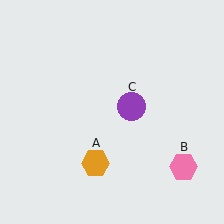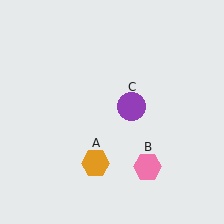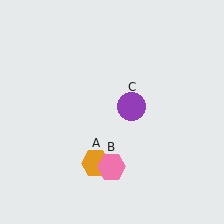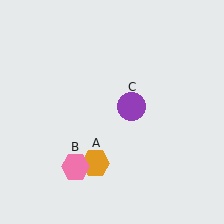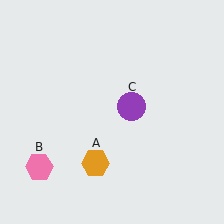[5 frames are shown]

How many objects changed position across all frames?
1 object changed position: pink hexagon (object B).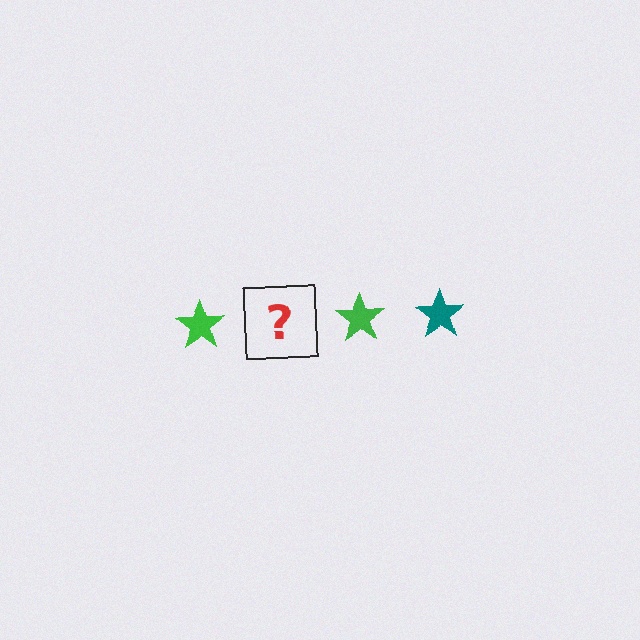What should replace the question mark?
The question mark should be replaced with a teal star.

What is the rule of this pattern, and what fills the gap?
The rule is that the pattern cycles through green, teal stars. The gap should be filled with a teal star.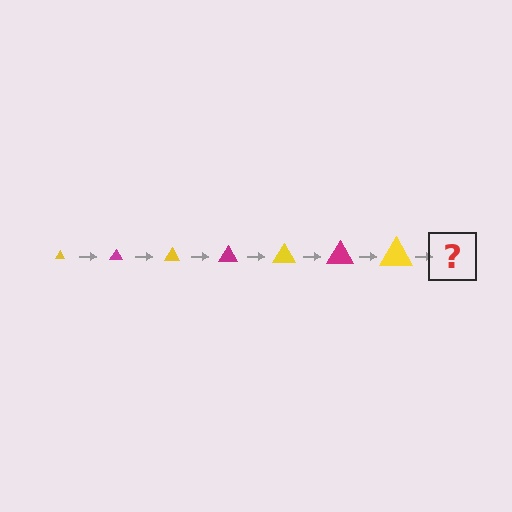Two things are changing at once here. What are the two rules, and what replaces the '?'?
The two rules are that the triangle grows larger each step and the color cycles through yellow and magenta. The '?' should be a magenta triangle, larger than the previous one.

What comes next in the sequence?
The next element should be a magenta triangle, larger than the previous one.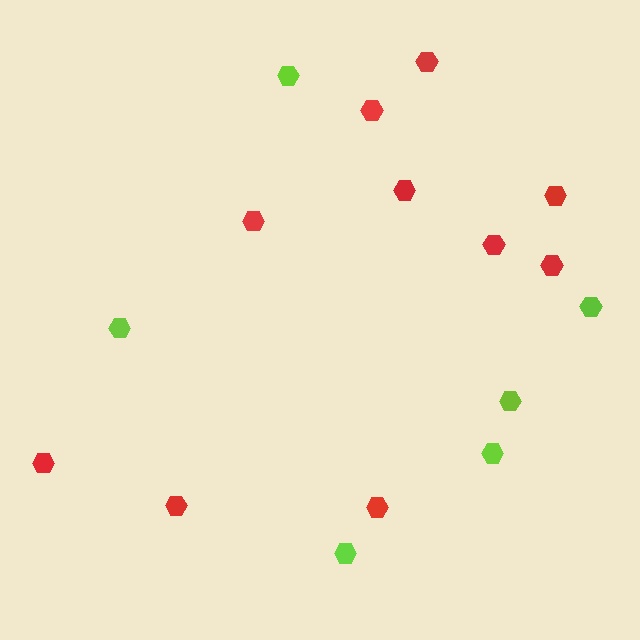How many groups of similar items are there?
There are 2 groups: one group of red hexagons (10) and one group of lime hexagons (6).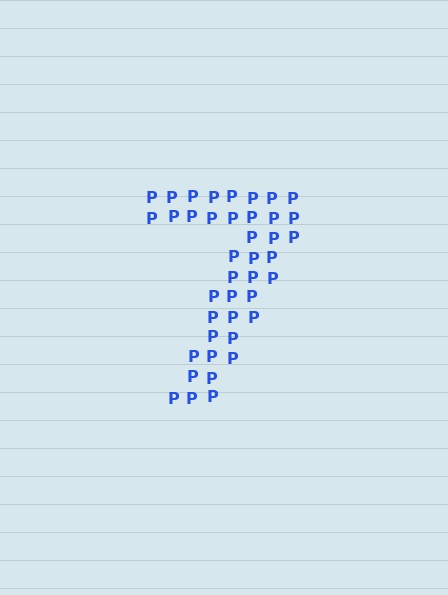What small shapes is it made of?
It is made of small letter P's.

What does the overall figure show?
The overall figure shows the digit 7.